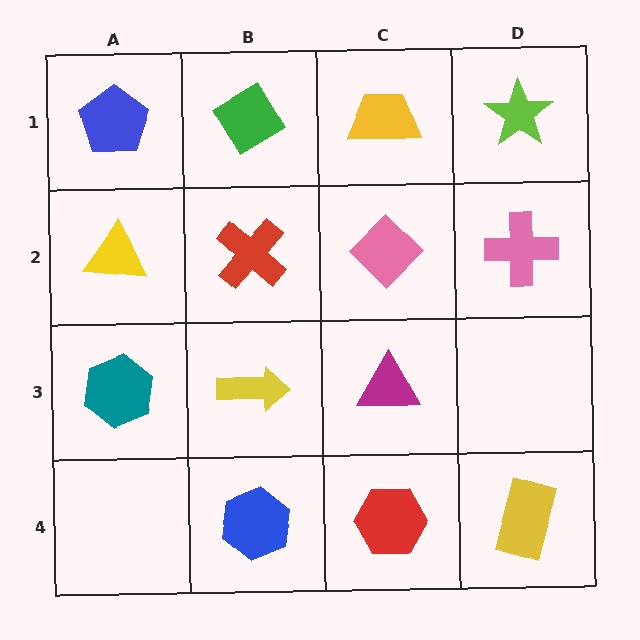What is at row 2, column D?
A pink cross.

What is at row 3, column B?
A yellow arrow.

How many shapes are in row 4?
3 shapes.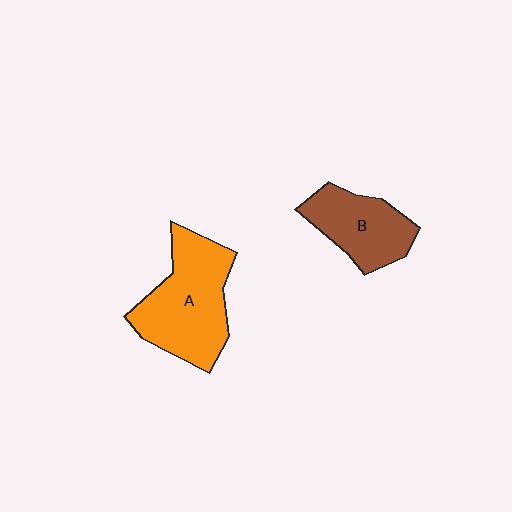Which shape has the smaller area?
Shape B (brown).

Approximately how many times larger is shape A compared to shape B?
Approximately 1.5 times.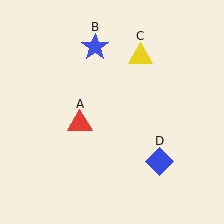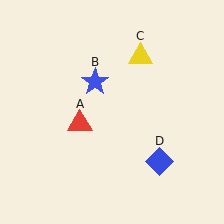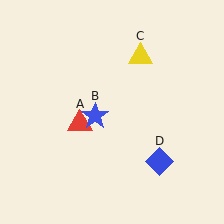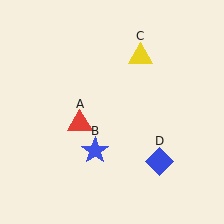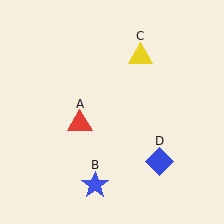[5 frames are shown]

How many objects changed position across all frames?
1 object changed position: blue star (object B).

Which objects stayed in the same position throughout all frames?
Red triangle (object A) and yellow triangle (object C) and blue diamond (object D) remained stationary.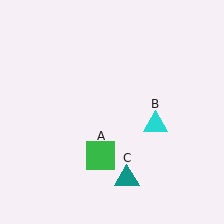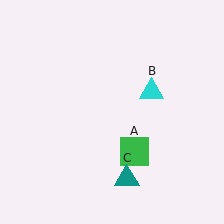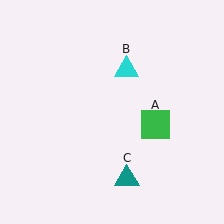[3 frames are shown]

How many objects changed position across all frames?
2 objects changed position: green square (object A), cyan triangle (object B).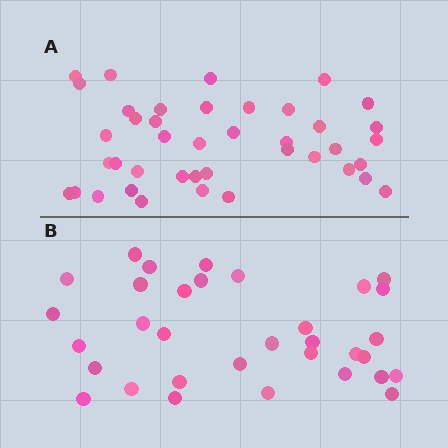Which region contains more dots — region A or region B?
Region A (the top region) has more dots.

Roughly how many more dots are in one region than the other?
Region A has roughly 8 or so more dots than region B.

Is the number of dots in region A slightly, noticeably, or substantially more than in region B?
Region A has only slightly more — the two regions are fairly close. The ratio is roughly 1.2 to 1.